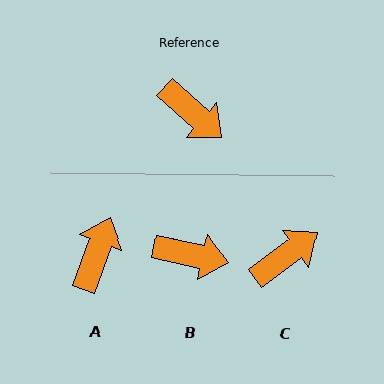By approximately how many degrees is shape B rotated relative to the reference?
Approximately 30 degrees counter-clockwise.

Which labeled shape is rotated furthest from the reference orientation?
A, about 112 degrees away.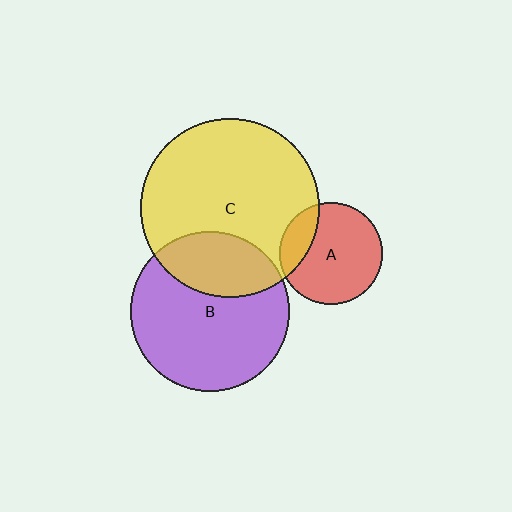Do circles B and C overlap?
Yes.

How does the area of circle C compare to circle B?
Approximately 1.3 times.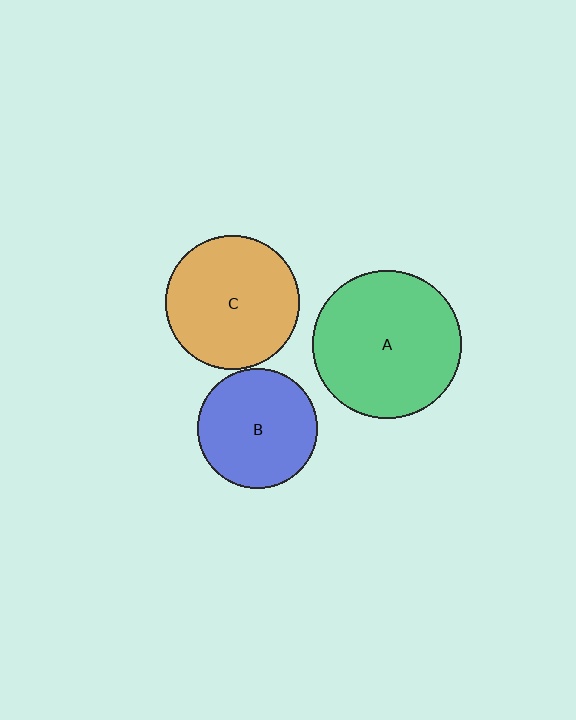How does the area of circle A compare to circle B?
Approximately 1.5 times.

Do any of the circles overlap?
No, none of the circles overlap.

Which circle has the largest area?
Circle A (green).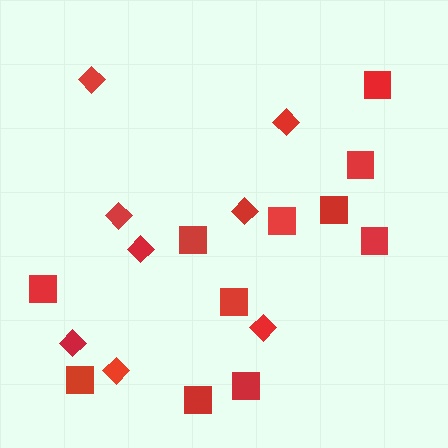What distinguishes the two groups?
There are 2 groups: one group of diamonds (8) and one group of squares (11).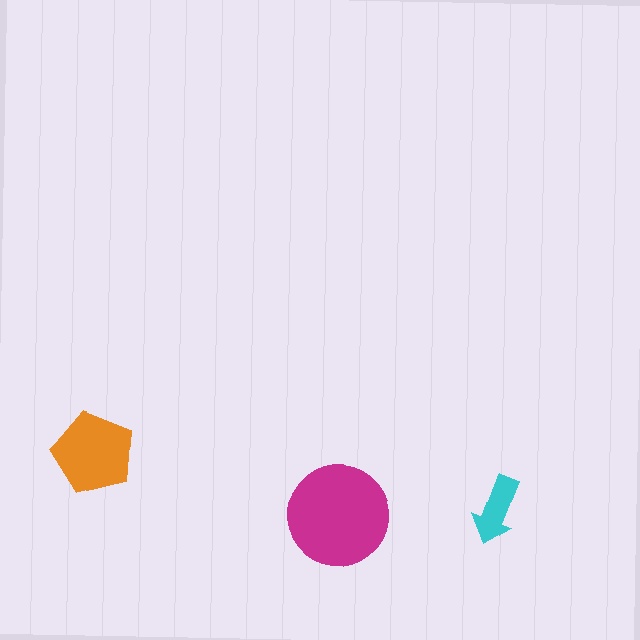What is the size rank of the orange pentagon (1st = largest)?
2nd.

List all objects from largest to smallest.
The magenta circle, the orange pentagon, the cyan arrow.